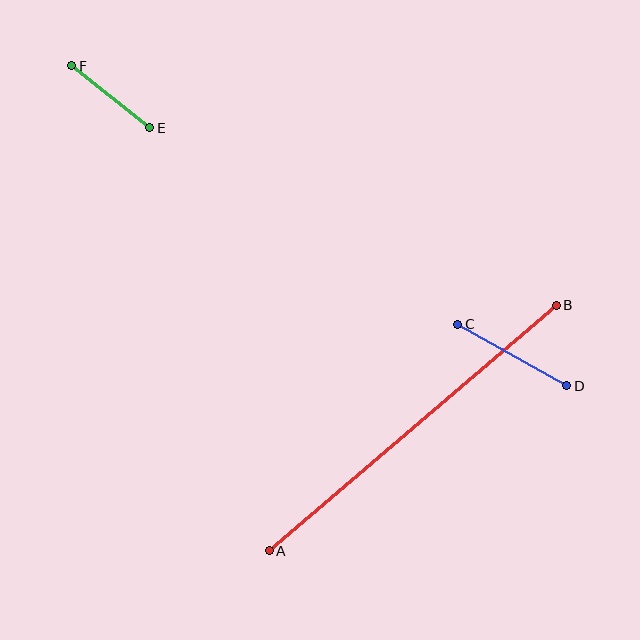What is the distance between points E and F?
The distance is approximately 100 pixels.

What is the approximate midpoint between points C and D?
The midpoint is at approximately (512, 355) pixels.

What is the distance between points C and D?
The distance is approximately 125 pixels.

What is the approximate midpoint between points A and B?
The midpoint is at approximately (413, 428) pixels.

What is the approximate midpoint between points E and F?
The midpoint is at approximately (111, 97) pixels.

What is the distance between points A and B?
The distance is approximately 378 pixels.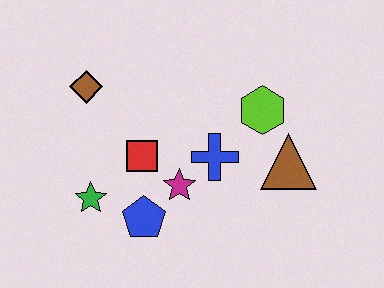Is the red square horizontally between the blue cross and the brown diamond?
Yes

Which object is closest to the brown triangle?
The lime hexagon is closest to the brown triangle.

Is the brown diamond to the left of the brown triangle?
Yes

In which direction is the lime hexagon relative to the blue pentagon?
The lime hexagon is to the right of the blue pentagon.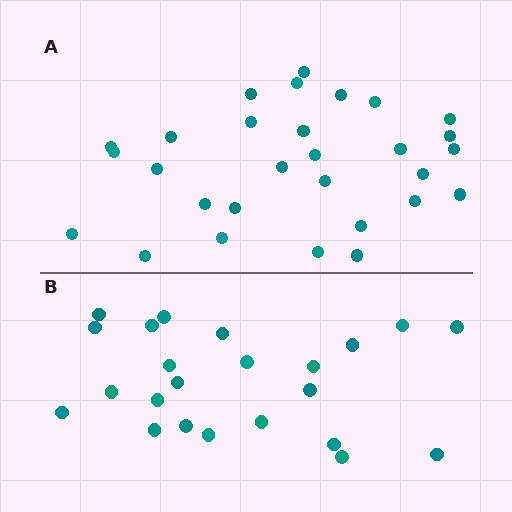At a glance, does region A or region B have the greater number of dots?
Region A (the top region) has more dots.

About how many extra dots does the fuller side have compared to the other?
Region A has about 6 more dots than region B.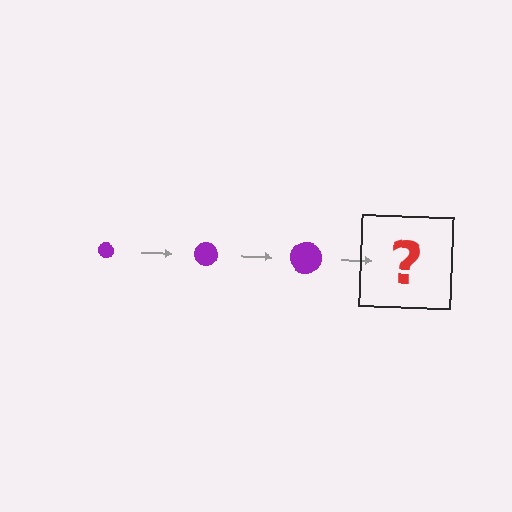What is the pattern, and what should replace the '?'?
The pattern is that the circle gets progressively larger each step. The '?' should be a purple circle, larger than the previous one.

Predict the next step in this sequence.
The next step is a purple circle, larger than the previous one.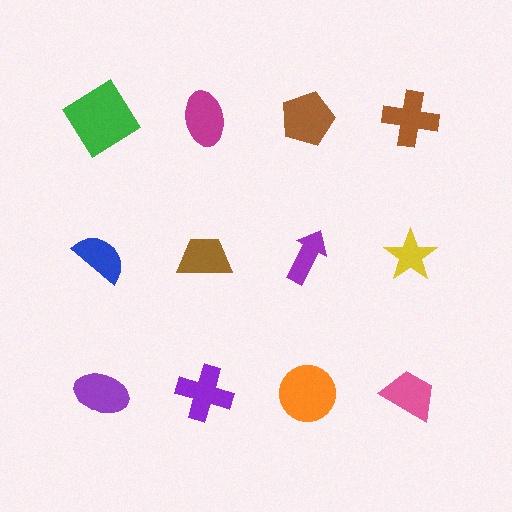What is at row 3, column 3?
An orange circle.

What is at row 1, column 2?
A magenta ellipse.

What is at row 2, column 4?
A yellow star.